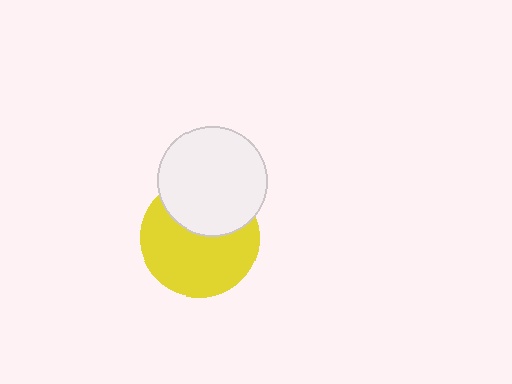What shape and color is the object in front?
The object in front is a white circle.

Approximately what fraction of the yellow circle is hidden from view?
Roughly 35% of the yellow circle is hidden behind the white circle.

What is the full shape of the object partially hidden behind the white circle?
The partially hidden object is a yellow circle.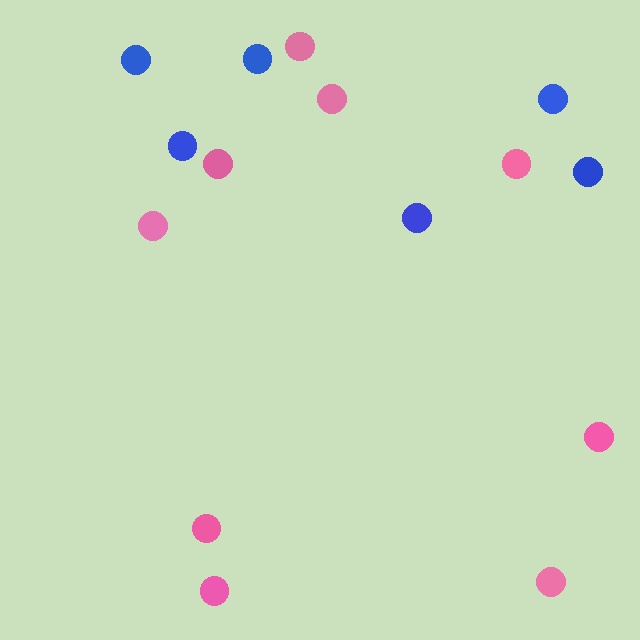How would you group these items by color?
There are 2 groups: one group of blue circles (6) and one group of pink circles (9).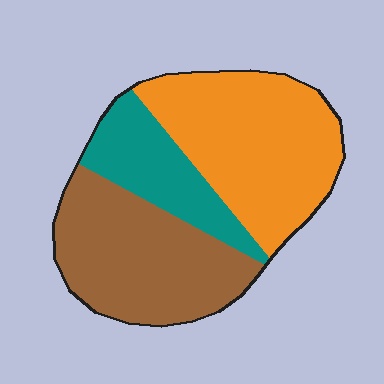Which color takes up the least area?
Teal, at roughly 20%.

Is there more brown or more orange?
Orange.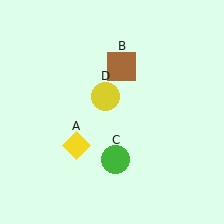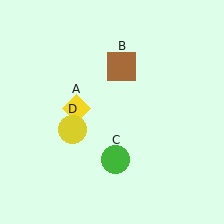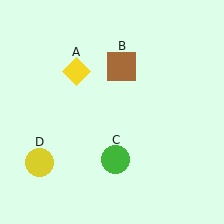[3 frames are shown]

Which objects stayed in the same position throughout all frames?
Brown square (object B) and green circle (object C) remained stationary.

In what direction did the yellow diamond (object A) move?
The yellow diamond (object A) moved up.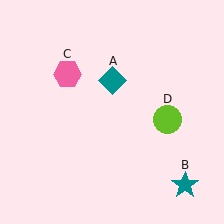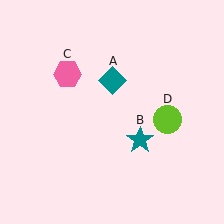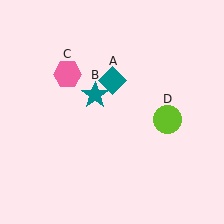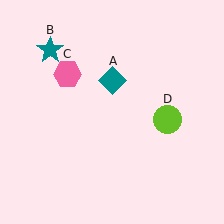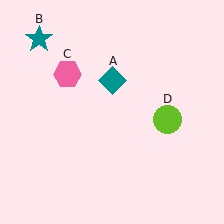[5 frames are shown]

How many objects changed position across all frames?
1 object changed position: teal star (object B).